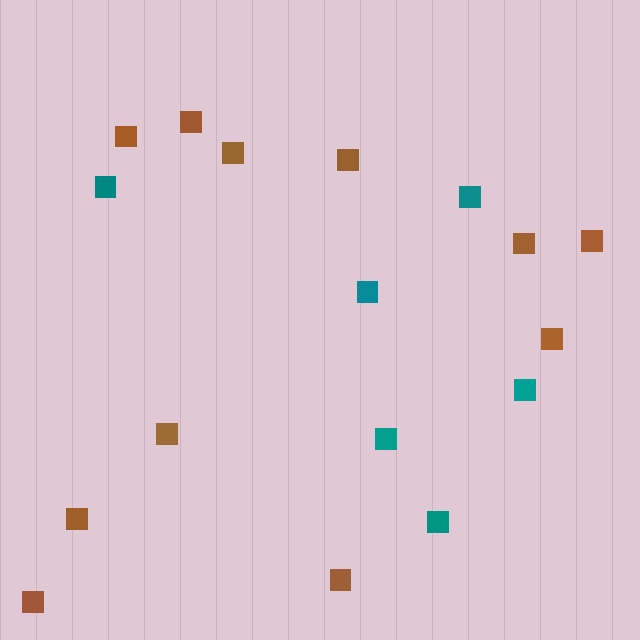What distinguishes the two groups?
There are 2 groups: one group of brown squares (11) and one group of teal squares (6).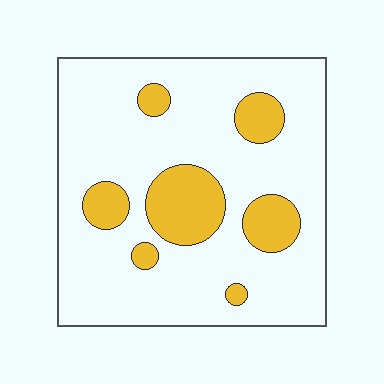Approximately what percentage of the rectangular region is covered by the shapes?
Approximately 20%.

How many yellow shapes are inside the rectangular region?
7.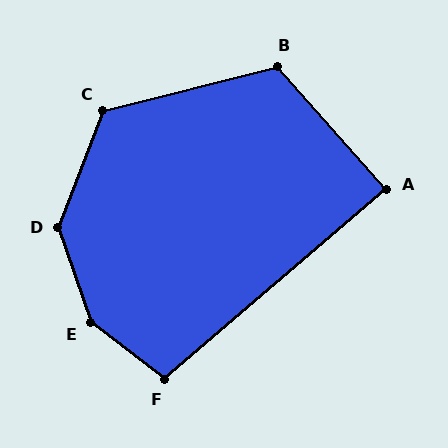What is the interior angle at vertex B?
Approximately 118 degrees (obtuse).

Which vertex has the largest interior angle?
E, at approximately 146 degrees.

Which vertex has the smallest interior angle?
A, at approximately 89 degrees.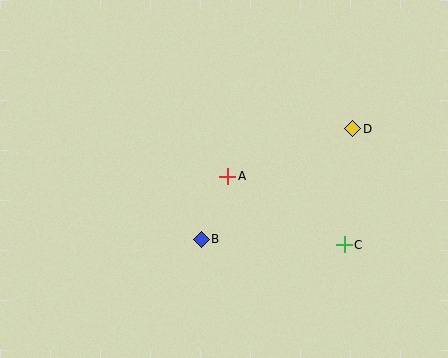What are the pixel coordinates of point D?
Point D is at (353, 129).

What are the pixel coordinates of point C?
Point C is at (344, 245).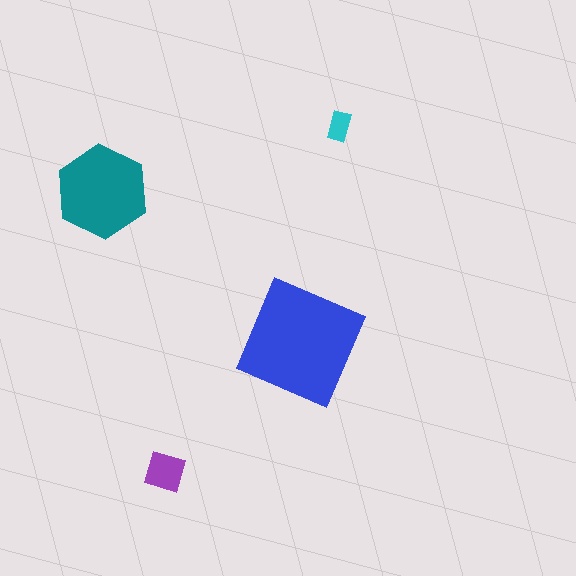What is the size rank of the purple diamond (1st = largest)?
3rd.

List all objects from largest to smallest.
The blue square, the teal hexagon, the purple diamond, the cyan rectangle.